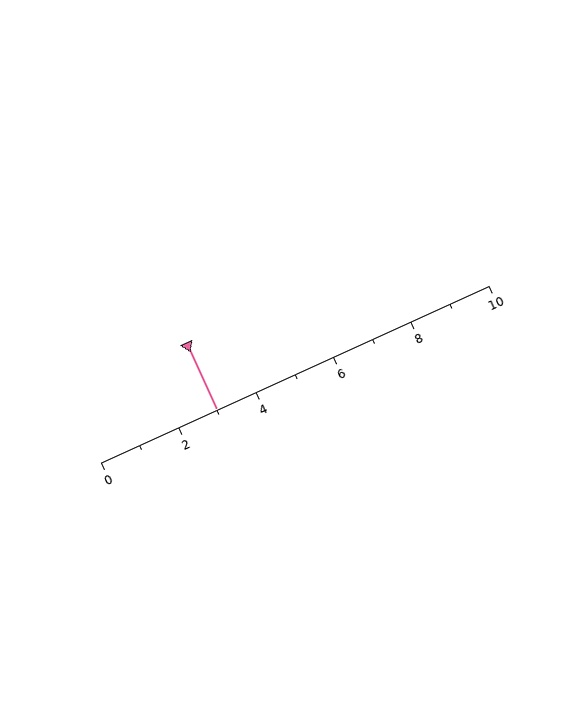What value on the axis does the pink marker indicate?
The marker indicates approximately 3.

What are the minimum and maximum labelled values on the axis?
The axis runs from 0 to 10.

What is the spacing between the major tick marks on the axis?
The major ticks are spaced 2 apart.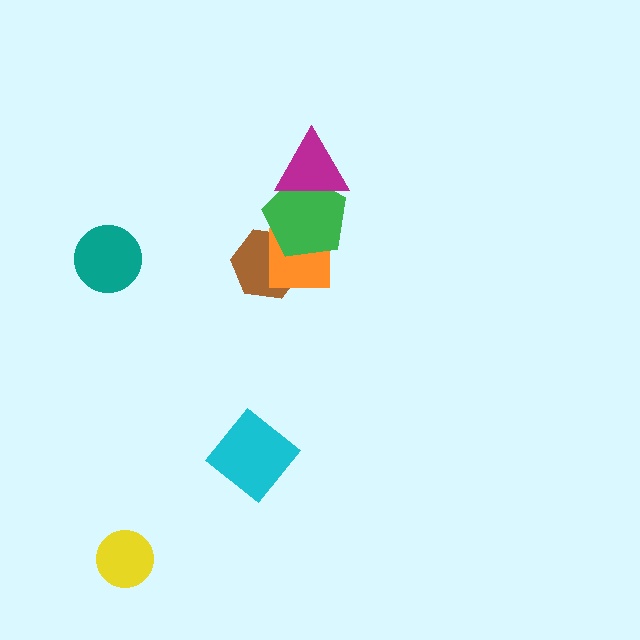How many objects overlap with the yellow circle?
0 objects overlap with the yellow circle.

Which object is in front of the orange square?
The green pentagon is in front of the orange square.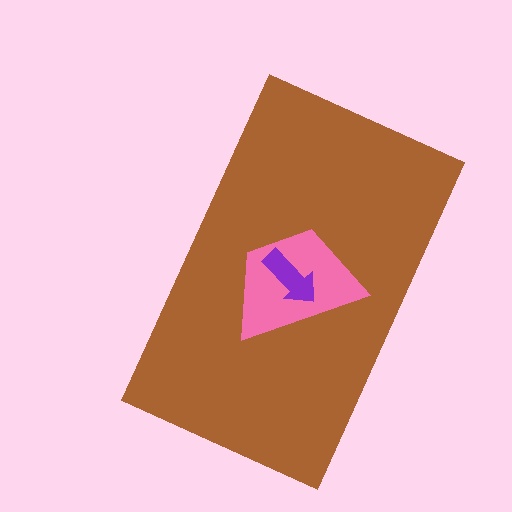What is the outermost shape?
The brown rectangle.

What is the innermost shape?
The purple arrow.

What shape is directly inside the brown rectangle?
The pink trapezoid.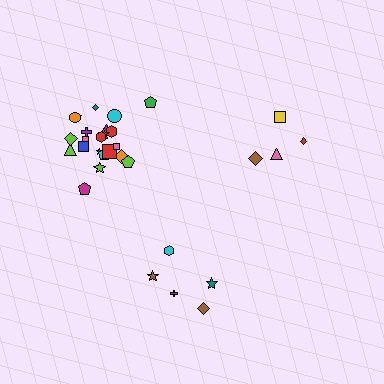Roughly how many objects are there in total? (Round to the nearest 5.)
Roughly 30 objects in total.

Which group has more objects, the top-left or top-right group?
The top-left group.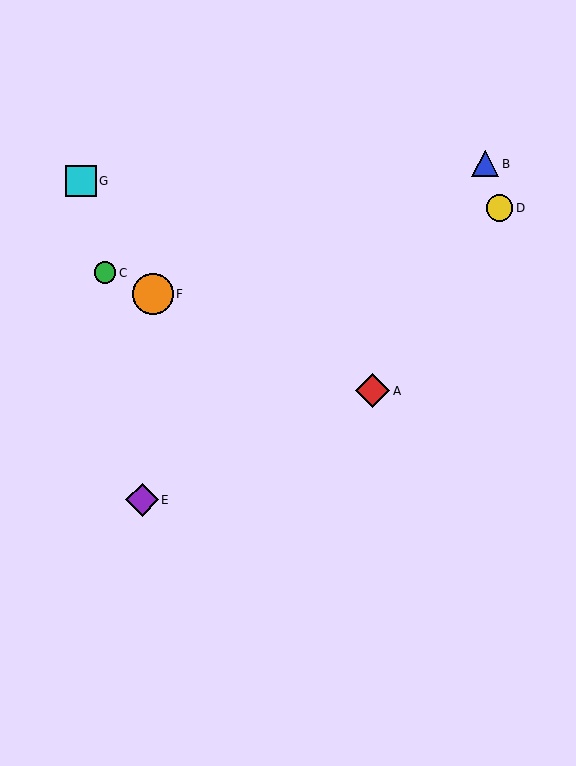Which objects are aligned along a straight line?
Objects A, C, F are aligned along a straight line.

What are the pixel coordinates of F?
Object F is at (153, 294).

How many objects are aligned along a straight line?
3 objects (A, C, F) are aligned along a straight line.